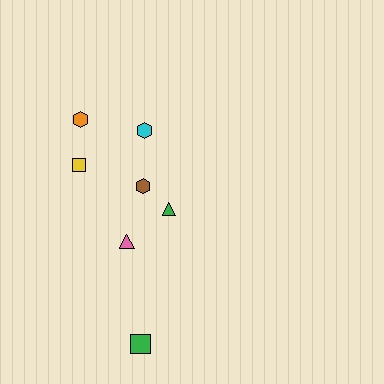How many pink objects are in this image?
There is 1 pink object.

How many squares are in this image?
There are 2 squares.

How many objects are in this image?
There are 7 objects.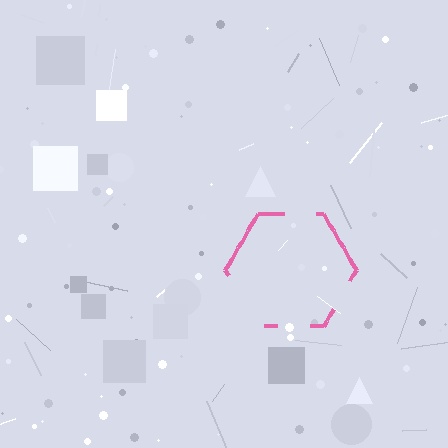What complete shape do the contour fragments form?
The contour fragments form a hexagon.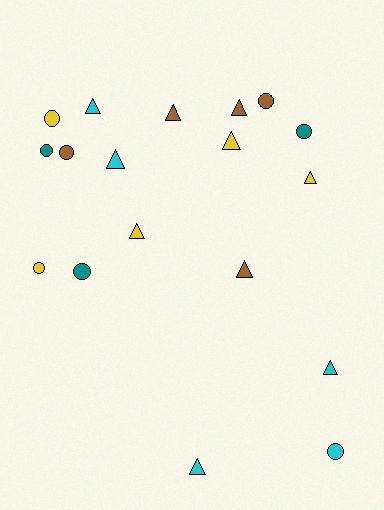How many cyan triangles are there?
There are 4 cyan triangles.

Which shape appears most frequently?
Triangle, with 10 objects.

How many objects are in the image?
There are 18 objects.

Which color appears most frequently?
Brown, with 5 objects.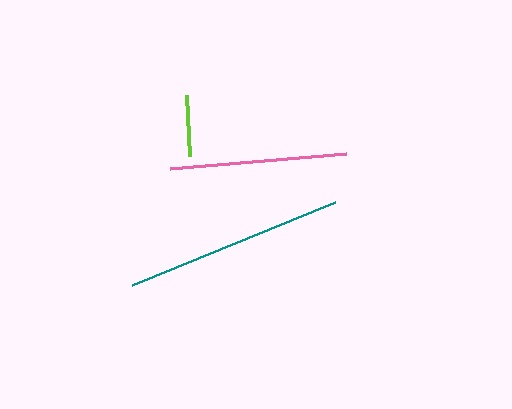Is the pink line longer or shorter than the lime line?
The pink line is longer than the lime line.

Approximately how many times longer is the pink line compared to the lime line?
The pink line is approximately 2.9 times the length of the lime line.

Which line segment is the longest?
The teal line is the longest at approximately 219 pixels.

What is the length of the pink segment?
The pink segment is approximately 177 pixels long.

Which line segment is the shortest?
The lime line is the shortest at approximately 61 pixels.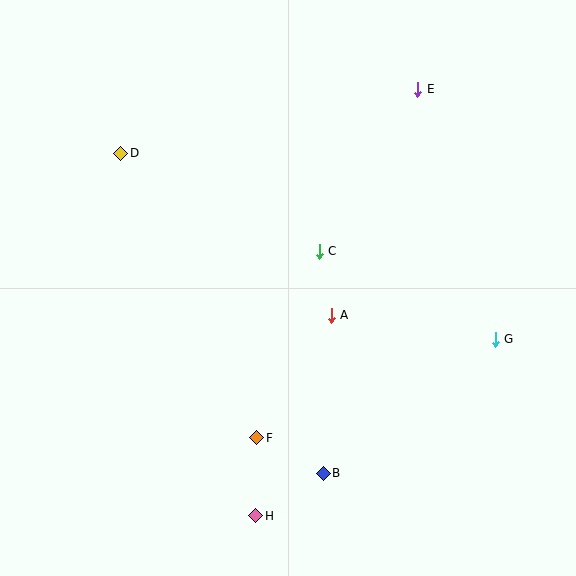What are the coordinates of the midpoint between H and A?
The midpoint between H and A is at (294, 416).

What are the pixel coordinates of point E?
Point E is at (418, 89).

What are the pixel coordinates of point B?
Point B is at (323, 473).